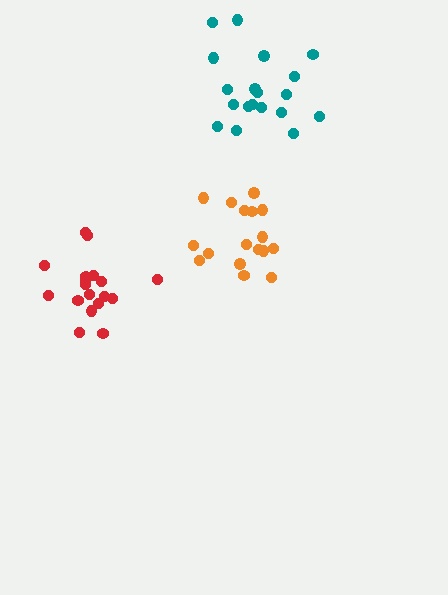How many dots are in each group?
Group 1: 19 dots, Group 2: 17 dots, Group 3: 18 dots (54 total).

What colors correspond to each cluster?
The clusters are colored: teal, orange, red.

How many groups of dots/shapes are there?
There are 3 groups.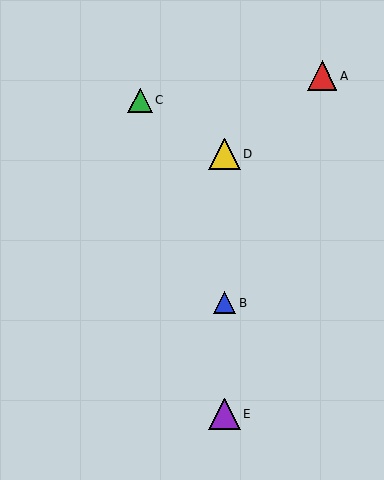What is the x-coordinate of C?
Object C is at x≈140.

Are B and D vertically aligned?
Yes, both are at x≈224.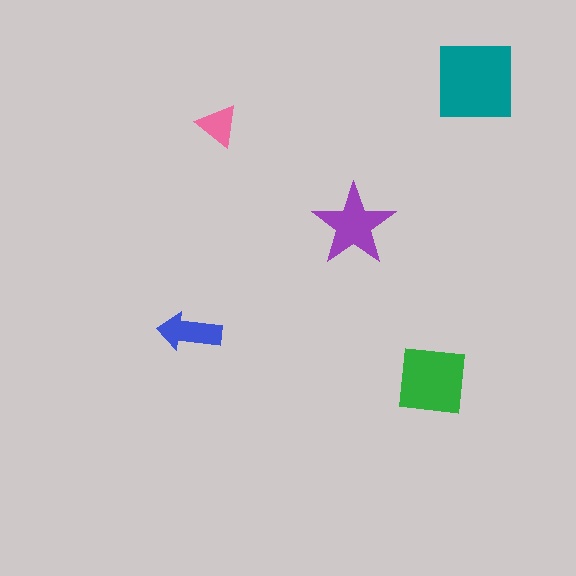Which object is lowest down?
The green square is bottommost.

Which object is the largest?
The teal square.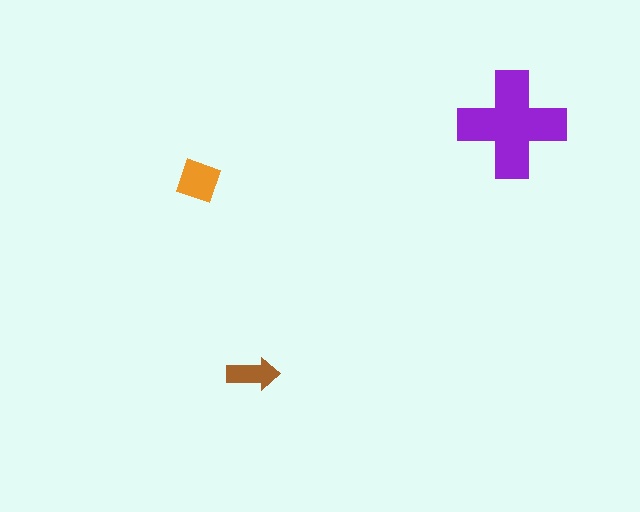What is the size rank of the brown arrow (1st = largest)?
3rd.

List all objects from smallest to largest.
The brown arrow, the orange square, the purple cross.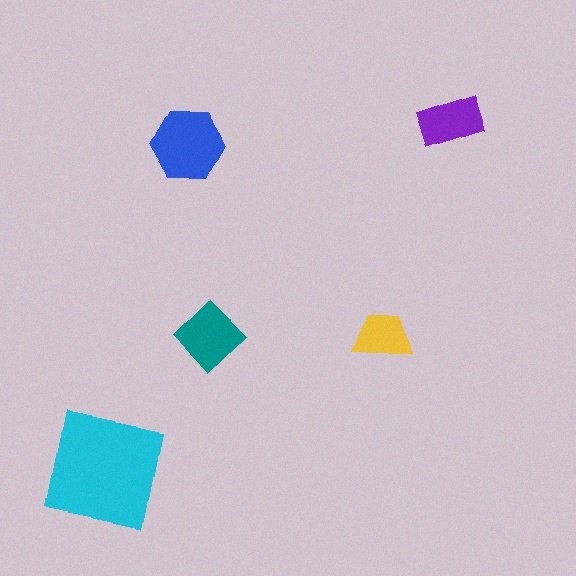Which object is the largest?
The cyan square.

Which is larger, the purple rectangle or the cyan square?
The cyan square.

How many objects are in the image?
There are 5 objects in the image.